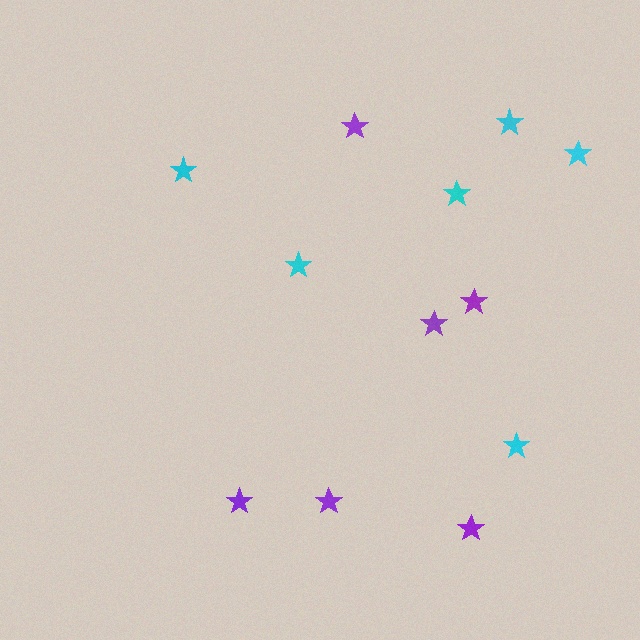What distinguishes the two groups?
There are 2 groups: one group of purple stars (6) and one group of cyan stars (6).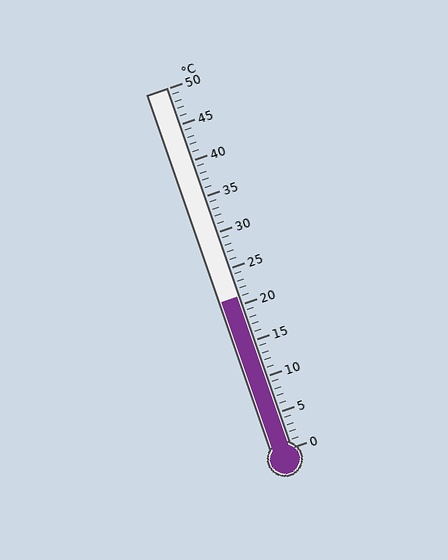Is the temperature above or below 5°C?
The temperature is above 5°C.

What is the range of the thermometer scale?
The thermometer scale ranges from 0°C to 50°C.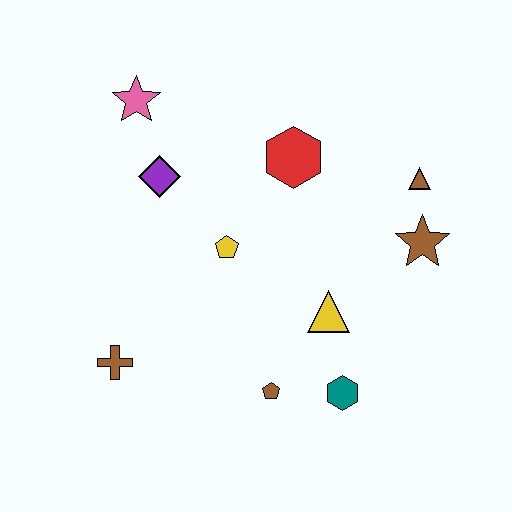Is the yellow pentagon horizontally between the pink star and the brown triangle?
Yes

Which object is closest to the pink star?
The purple diamond is closest to the pink star.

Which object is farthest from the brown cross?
The brown triangle is farthest from the brown cross.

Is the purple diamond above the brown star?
Yes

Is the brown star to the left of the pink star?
No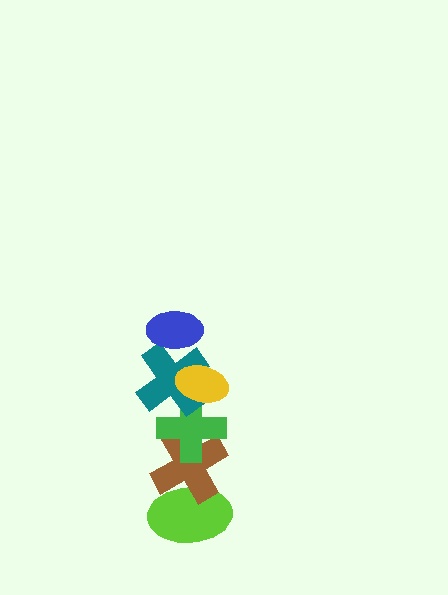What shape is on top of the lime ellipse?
The brown cross is on top of the lime ellipse.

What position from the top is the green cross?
The green cross is 4th from the top.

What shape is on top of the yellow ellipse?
The blue ellipse is on top of the yellow ellipse.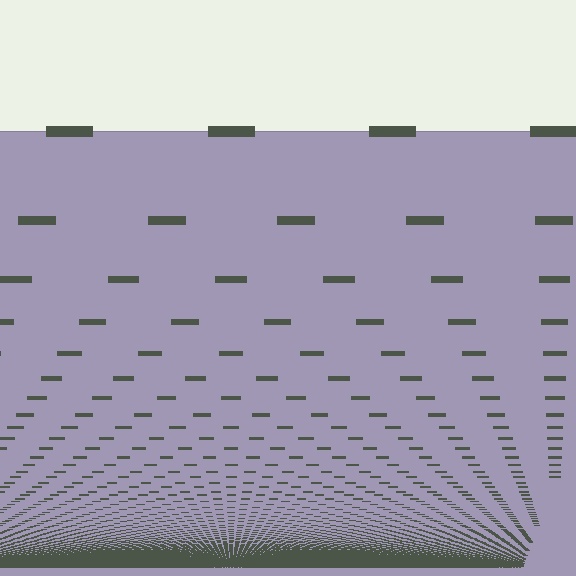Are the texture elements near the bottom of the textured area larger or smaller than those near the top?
Smaller. The gradient is inverted — elements near the bottom are smaller and denser.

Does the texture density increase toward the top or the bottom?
Density increases toward the bottom.